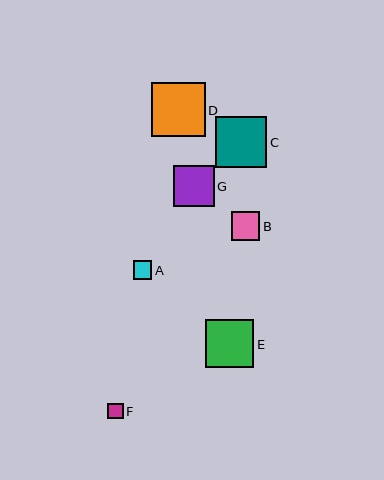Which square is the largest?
Square D is the largest with a size of approximately 54 pixels.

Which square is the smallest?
Square F is the smallest with a size of approximately 15 pixels.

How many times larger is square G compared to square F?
Square G is approximately 2.7 times the size of square F.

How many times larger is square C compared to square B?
Square C is approximately 1.8 times the size of square B.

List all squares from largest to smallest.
From largest to smallest: D, C, E, G, B, A, F.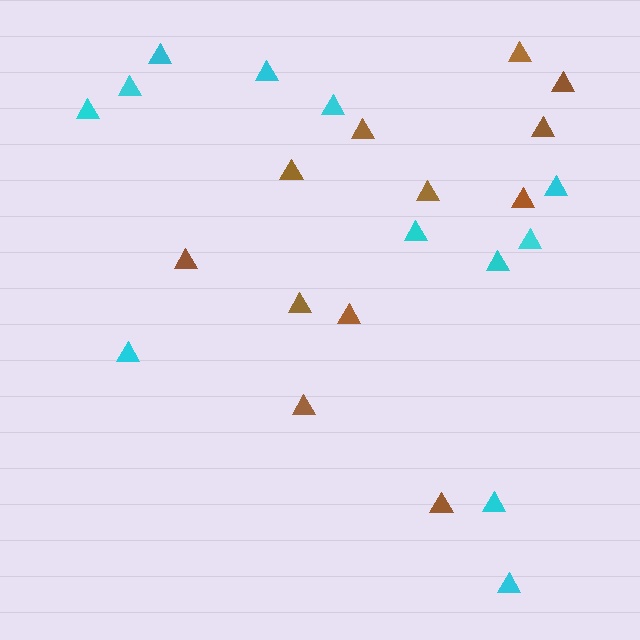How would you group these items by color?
There are 2 groups: one group of cyan triangles (12) and one group of brown triangles (12).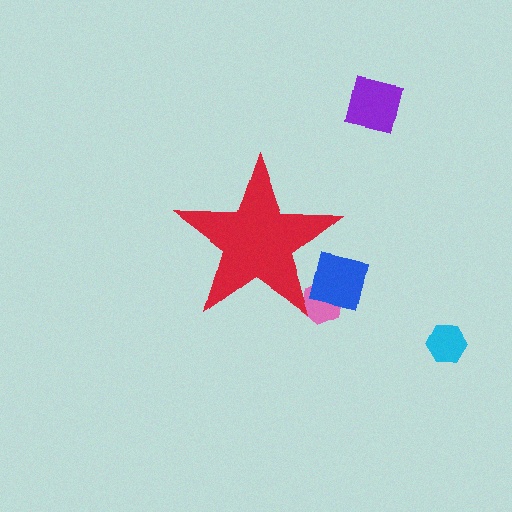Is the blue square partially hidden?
Yes, the blue square is partially hidden behind the red star.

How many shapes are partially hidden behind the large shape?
2 shapes are partially hidden.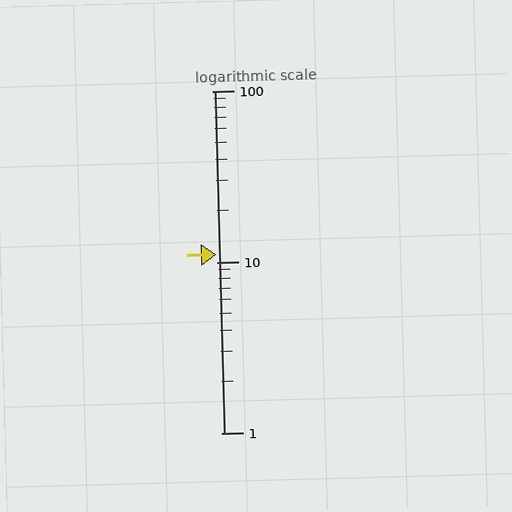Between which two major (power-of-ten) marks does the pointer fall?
The pointer is between 10 and 100.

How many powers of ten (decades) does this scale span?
The scale spans 2 decades, from 1 to 100.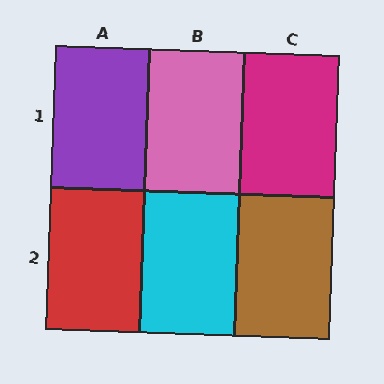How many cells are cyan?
1 cell is cyan.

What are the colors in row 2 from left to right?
Red, cyan, brown.